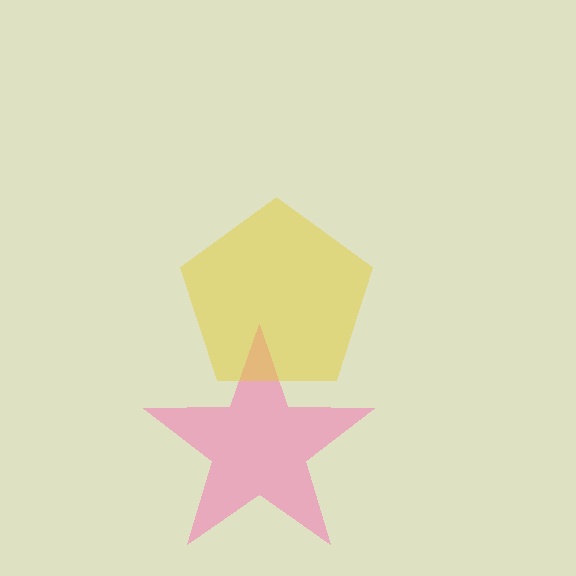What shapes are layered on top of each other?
The layered shapes are: a pink star, a yellow pentagon.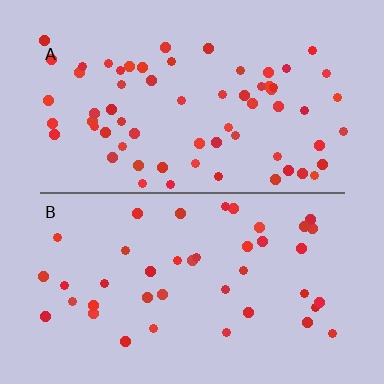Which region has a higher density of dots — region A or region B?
A (the top).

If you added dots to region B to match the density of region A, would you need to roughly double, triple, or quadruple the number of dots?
Approximately double.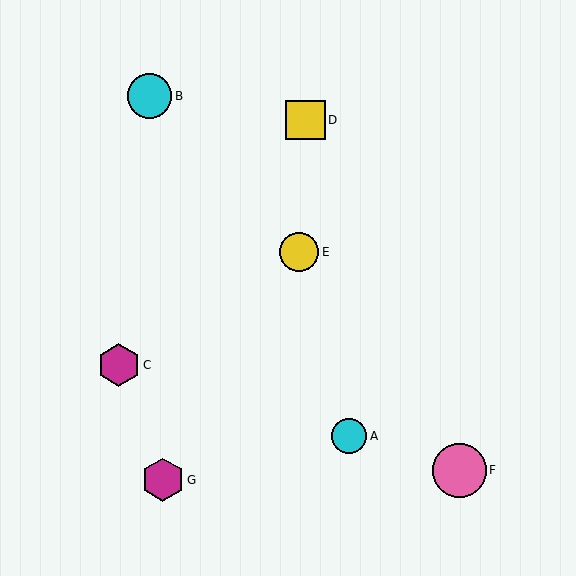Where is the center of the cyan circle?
The center of the cyan circle is at (149, 96).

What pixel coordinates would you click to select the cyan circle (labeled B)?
Click at (149, 96) to select the cyan circle B.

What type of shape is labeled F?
Shape F is a pink circle.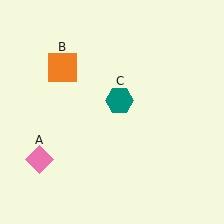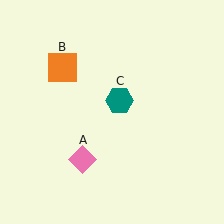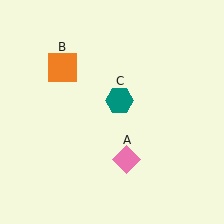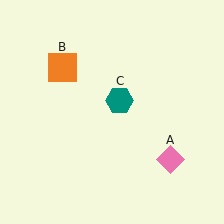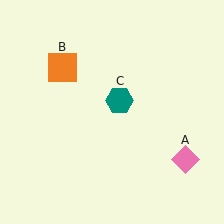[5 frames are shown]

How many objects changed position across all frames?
1 object changed position: pink diamond (object A).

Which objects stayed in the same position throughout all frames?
Orange square (object B) and teal hexagon (object C) remained stationary.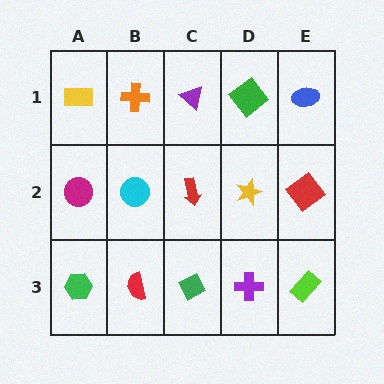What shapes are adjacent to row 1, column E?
A red diamond (row 2, column E), a green diamond (row 1, column D).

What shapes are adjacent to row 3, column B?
A cyan circle (row 2, column B), a green hexagon (row 3, column A), a green diamond (row 3, column C).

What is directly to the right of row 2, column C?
A yellow star.